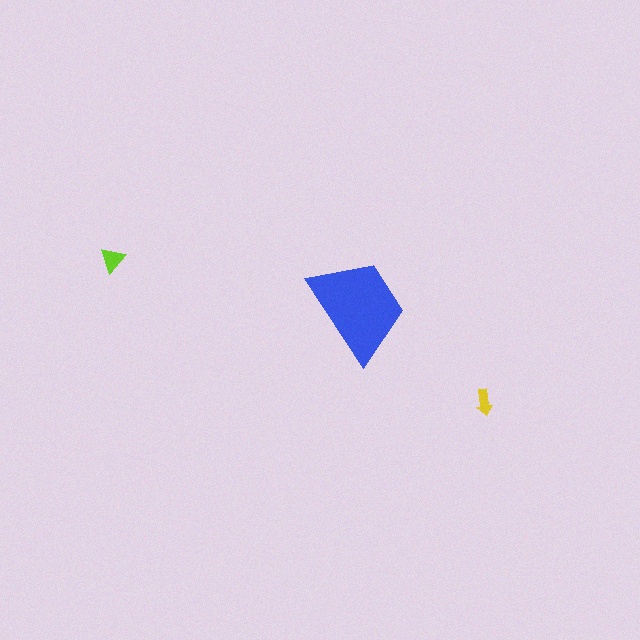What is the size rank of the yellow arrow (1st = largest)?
3rd.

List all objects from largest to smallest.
The blue trapezoid, the lime triangle, the yellow arrow.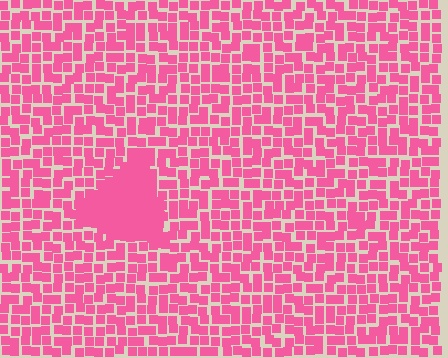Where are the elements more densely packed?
The elements are more densely packed inside the triangle boundary.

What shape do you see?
I see a triangle.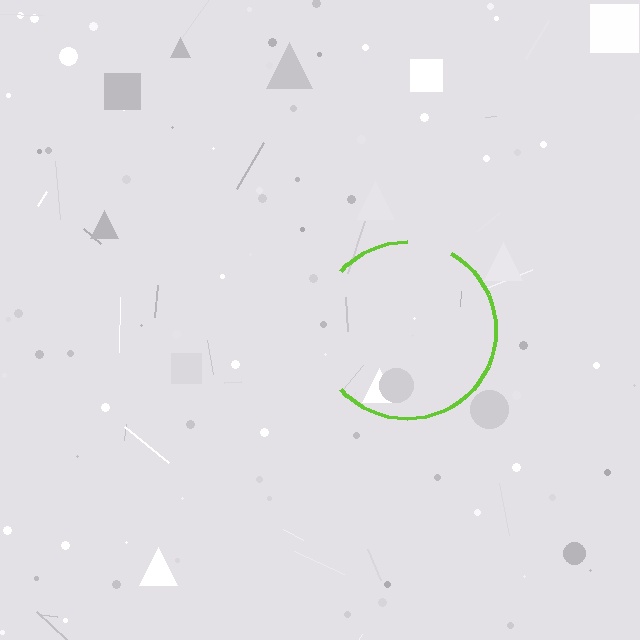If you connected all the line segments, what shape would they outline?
They would outline a circle.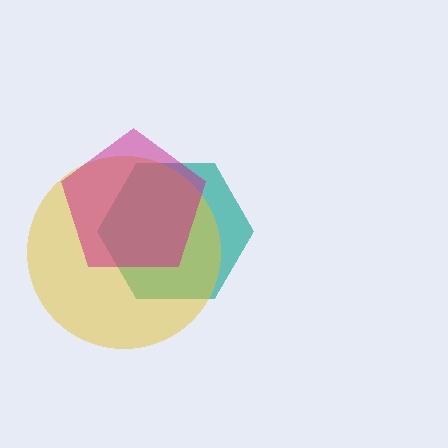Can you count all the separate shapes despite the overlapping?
Yes, there are 3 separate shapes.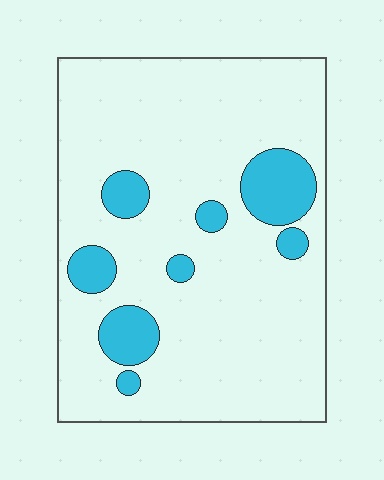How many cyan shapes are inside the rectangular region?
8.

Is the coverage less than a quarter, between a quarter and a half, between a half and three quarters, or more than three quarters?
Less than a quarter.